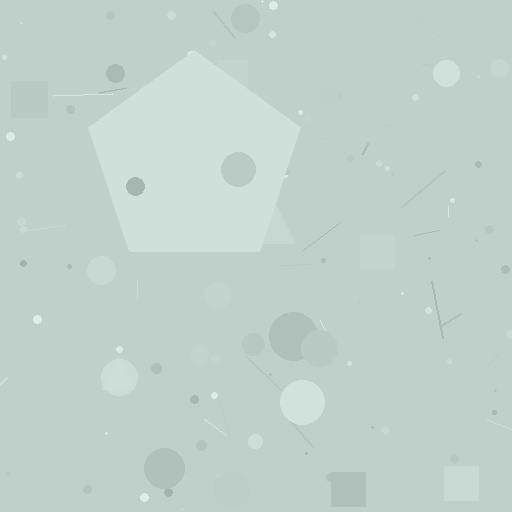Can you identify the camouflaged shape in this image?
The camouflaged shape is a pentagon.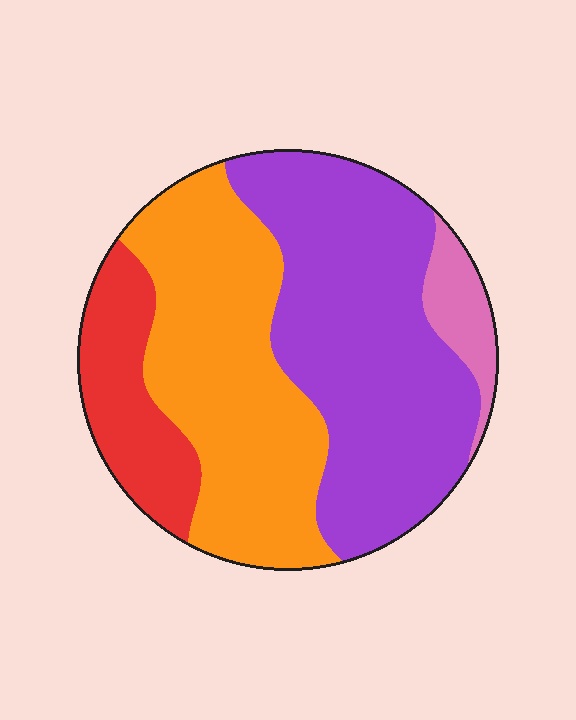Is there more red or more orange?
Orange.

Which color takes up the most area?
Purple, at roughly 45%.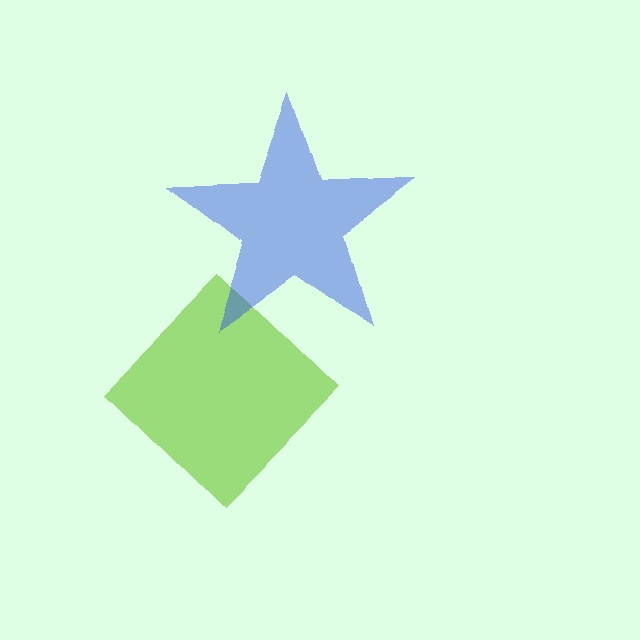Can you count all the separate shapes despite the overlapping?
Yes, there are 2 separate shapes.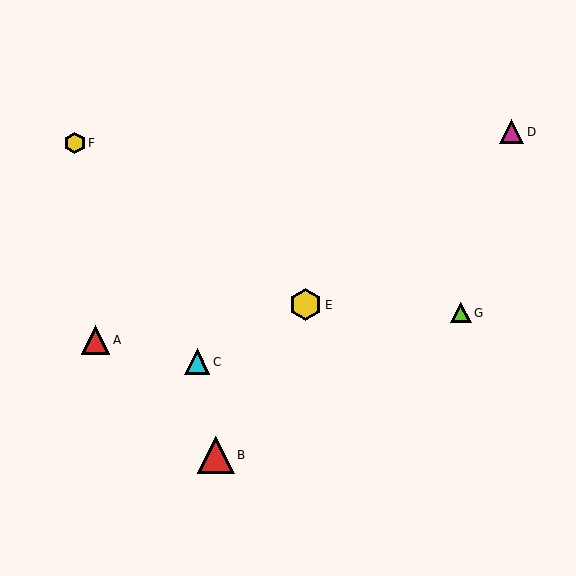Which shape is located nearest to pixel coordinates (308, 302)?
The yellow hexagon (labeled E) at (306, 305) is nearest to that location.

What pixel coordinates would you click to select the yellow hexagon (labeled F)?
Click at (75, 143) to select the yellow hexagon F.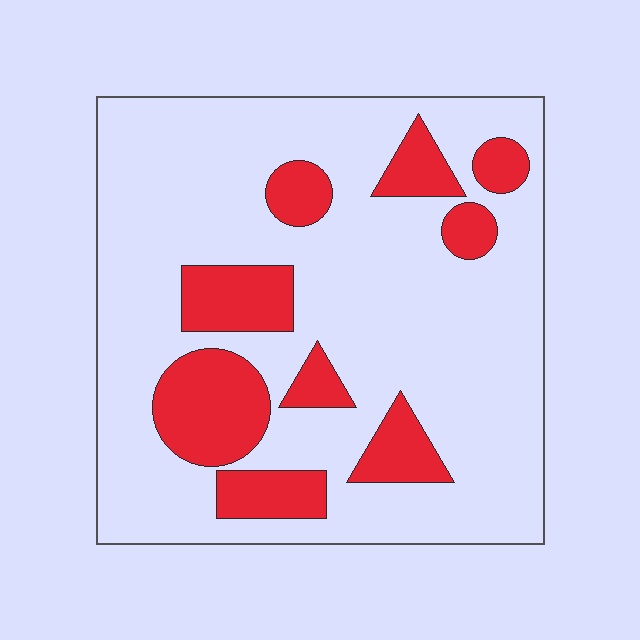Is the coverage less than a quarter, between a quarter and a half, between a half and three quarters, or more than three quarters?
Less than a quarter.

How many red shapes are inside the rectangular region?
9.